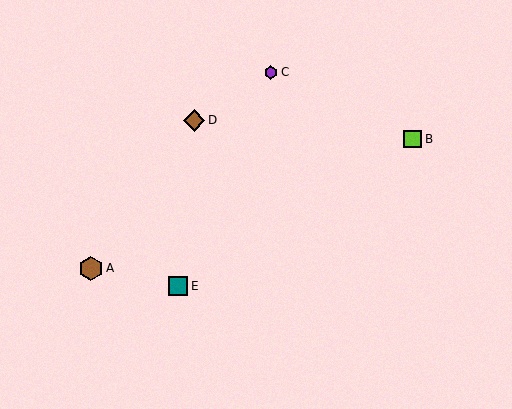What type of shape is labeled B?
Shape B is a lime square.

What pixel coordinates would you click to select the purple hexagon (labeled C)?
Click at (271, 72) to select the purple hexagon C.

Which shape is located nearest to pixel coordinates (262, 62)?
The purple hexagon (labeled C) at (271, 72) is nearest to that location.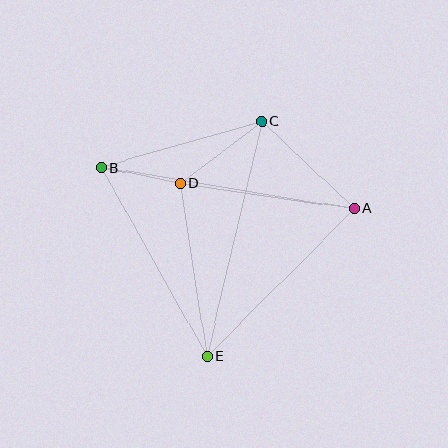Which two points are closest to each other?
Points B and D are closest to each other.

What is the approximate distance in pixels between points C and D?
The distance between C and D is approximately 103 pixels.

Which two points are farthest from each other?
Points A and B are farthest from each other.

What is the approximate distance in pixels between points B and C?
The distance between B and C is approximately 167 pixels.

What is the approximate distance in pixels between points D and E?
The distance between D and E is approximately 175 pixels.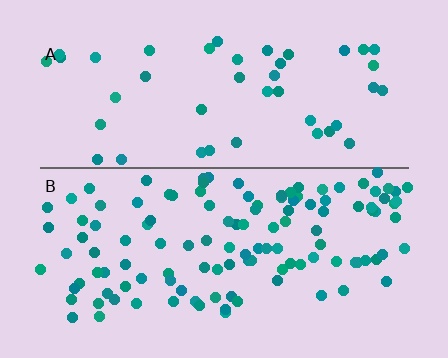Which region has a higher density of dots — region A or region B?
B (the bottom).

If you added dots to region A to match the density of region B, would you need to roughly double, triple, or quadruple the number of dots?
Approximately triple.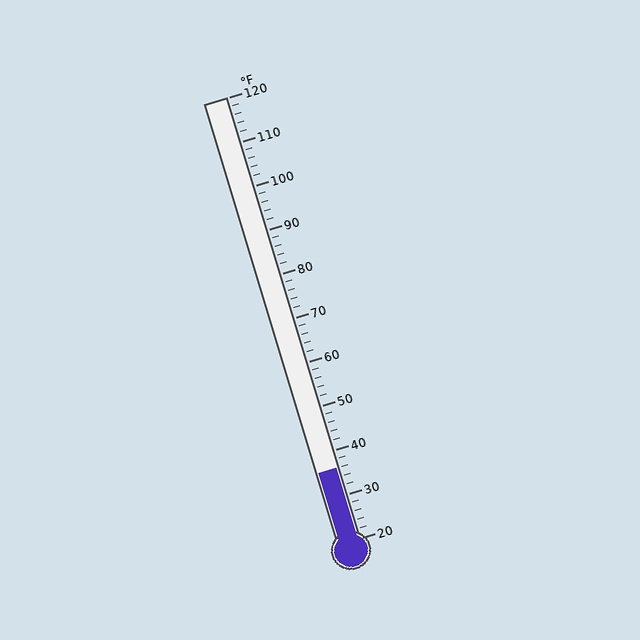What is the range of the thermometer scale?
The thermometer scale ranges from 20°F to 120°F.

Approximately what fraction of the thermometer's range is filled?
The thermometer is filled to approximately 15% of its range.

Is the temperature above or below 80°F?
The temperature is below 80°F.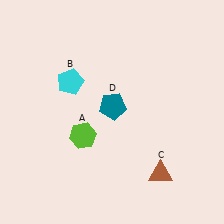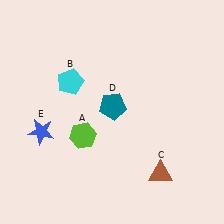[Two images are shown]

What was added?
A blue star (E) was added in Image 2.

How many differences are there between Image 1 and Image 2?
There is 1 difference between the two images.